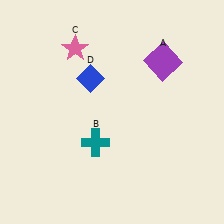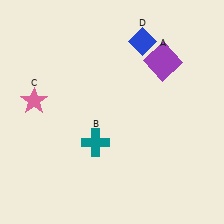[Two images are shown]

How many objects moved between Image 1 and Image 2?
2 objects moved between the two images.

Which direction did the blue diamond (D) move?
The blue diamond (D) moved right.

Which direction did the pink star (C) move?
The pink star (C) moved down.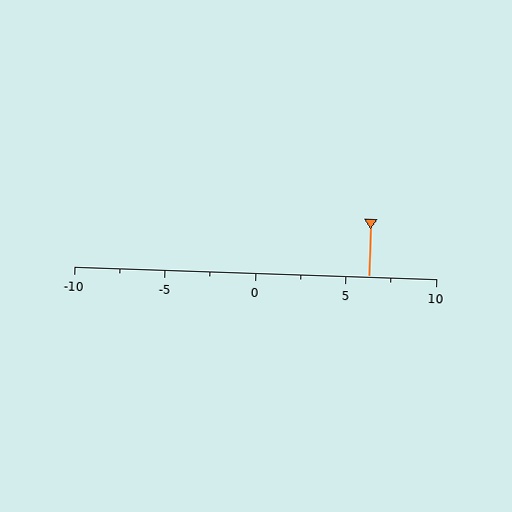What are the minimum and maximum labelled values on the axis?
The axis runs from -10 to 10.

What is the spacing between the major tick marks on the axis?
The major ticks are spaced 5 apart.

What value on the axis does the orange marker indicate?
The marker indicates approximately 6.2.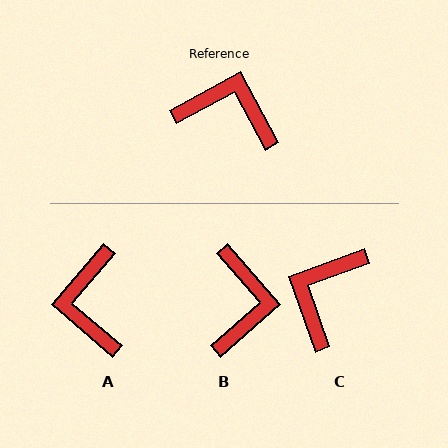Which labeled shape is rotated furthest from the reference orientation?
A, about 111 degrees away.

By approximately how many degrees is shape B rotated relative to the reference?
Approximately 77 degrees clockwise.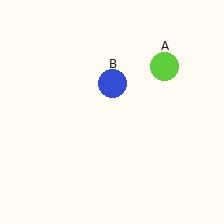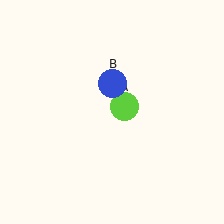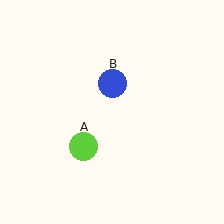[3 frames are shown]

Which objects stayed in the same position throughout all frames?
Blue circle (object B) remained stationary.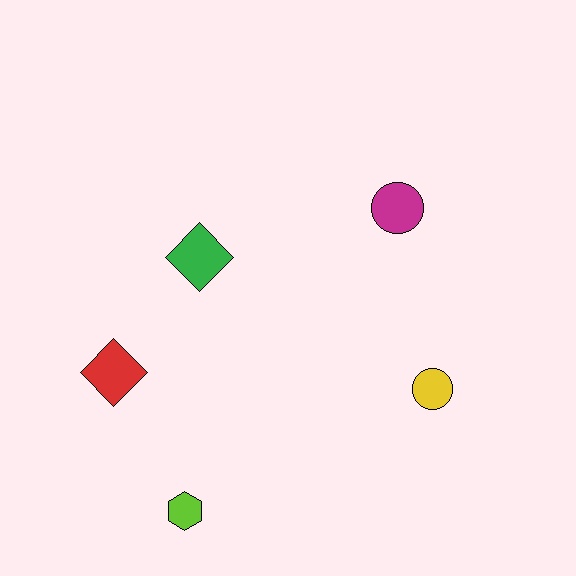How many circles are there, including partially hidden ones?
There are 2 circles.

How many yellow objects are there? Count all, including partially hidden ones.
There is 1 yellow object.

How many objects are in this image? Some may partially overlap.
There are 5 objects.